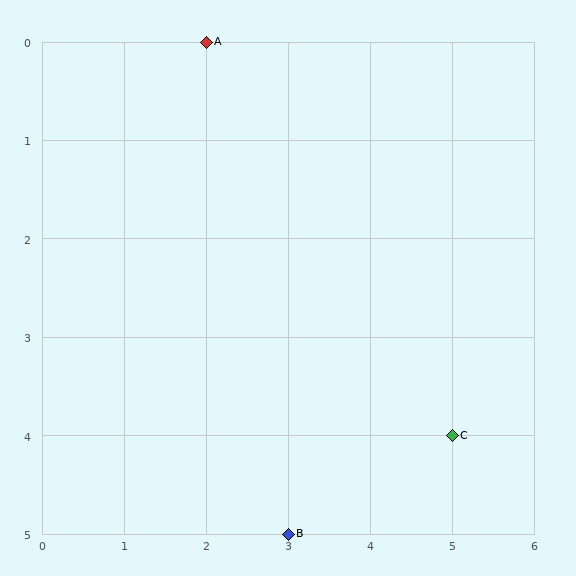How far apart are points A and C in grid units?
Points A and C are 3 columns and 4 rows apart (about 5.0 grid units diagonally).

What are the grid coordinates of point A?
Point A is at grid coordinates (2, 0).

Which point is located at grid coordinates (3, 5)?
Point B is at (3, 5).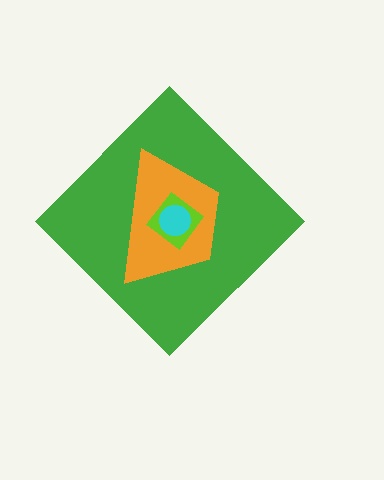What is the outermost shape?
The green diamond.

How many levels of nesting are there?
4.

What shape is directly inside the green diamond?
The orange trapezoid.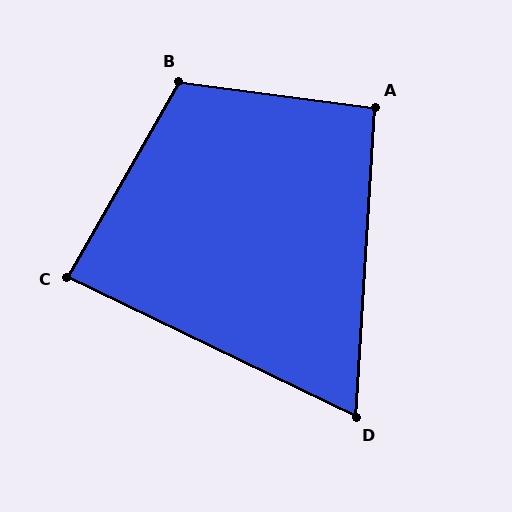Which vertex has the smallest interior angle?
D, at approximately 68 degrees.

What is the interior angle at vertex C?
Approximately 86 degrees (approximately right).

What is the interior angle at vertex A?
Approximately 94 degrees (approximately right).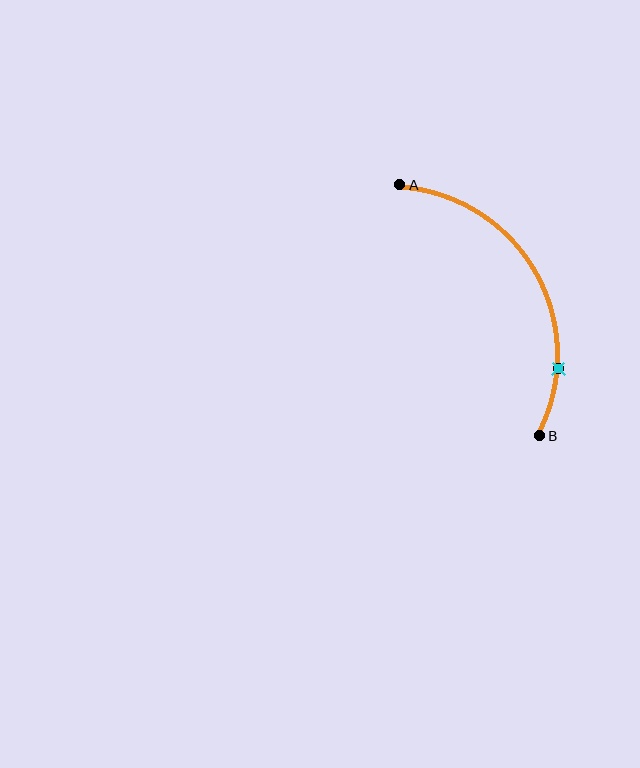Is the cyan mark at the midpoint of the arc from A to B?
No. The cyan mark lies on the arc but is closer to endpoint B. The arc midpoint would be at the point on the curve equidistant along the arc from both A and B.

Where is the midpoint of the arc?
The arc midpoint is the point on the curve farthest from the straight line joining A and B. It sits to the right of that line.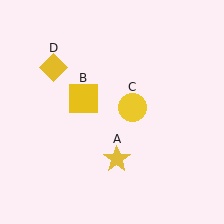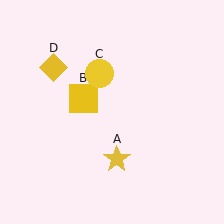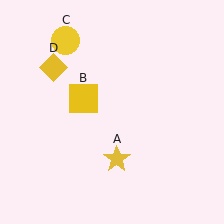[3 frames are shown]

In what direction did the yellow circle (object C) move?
The yellow circle (object C) moved up and to the left.